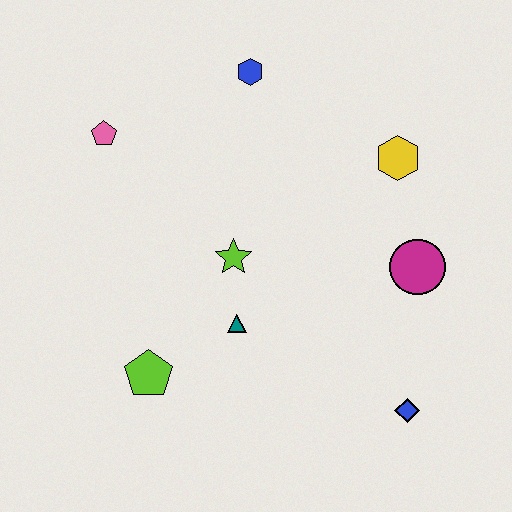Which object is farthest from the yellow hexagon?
The lime pentagon is farthest from the yellow hexagon.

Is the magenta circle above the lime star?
No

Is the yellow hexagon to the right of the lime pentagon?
Yes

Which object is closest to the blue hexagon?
The pink pentagon is closest to the blue hexagon.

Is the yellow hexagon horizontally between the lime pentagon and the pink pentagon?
No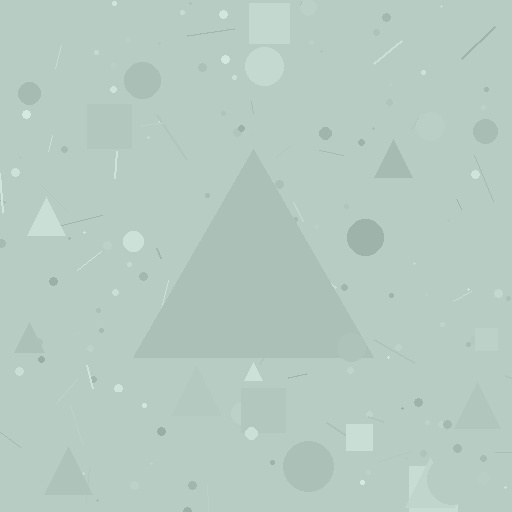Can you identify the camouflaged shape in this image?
The camouflaged shape is a triangle.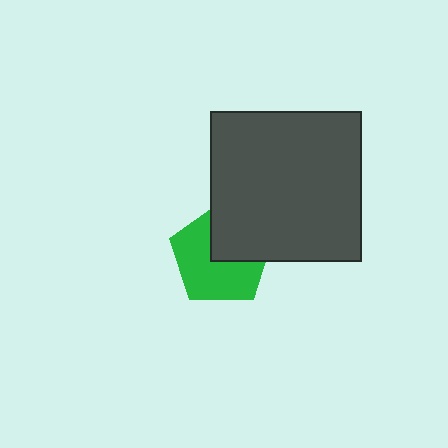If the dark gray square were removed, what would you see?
You would see the complete green pentagon.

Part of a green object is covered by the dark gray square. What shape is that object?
It is a pentagon.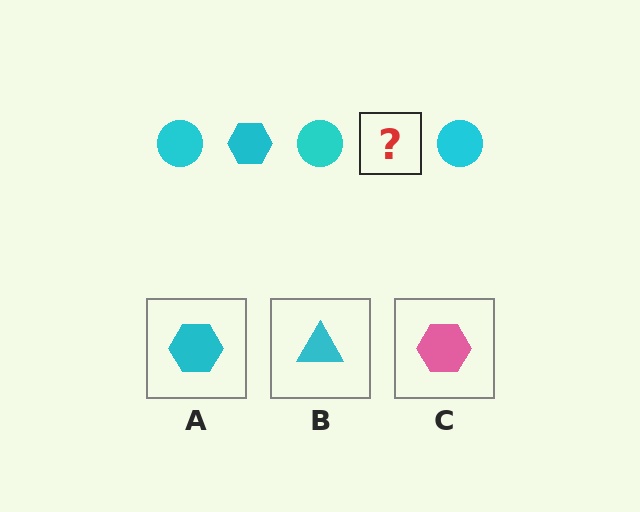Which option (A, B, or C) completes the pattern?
A.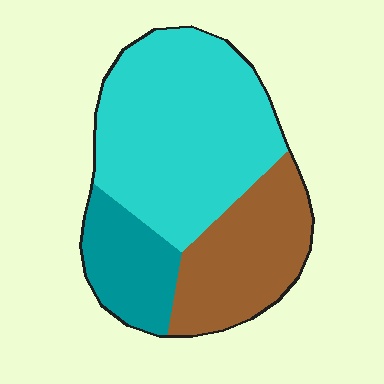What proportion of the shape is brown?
Brown takes up about one quarter (1/4) of the shape.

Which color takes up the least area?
Teal, at roughly 20%.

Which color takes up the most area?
Cyan, at roughly 55%.